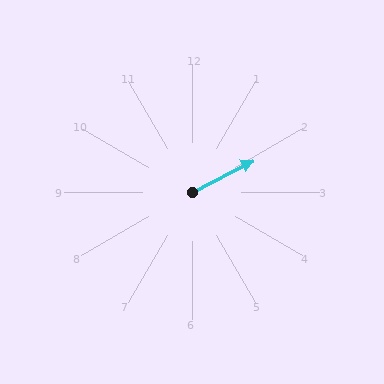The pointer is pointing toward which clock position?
Roughly 2 o'clock.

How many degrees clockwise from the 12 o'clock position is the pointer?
Approximately 62 degrees.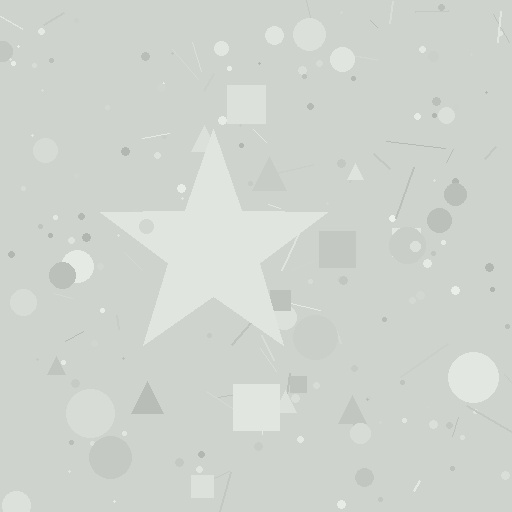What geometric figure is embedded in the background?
A star is embedded in the background.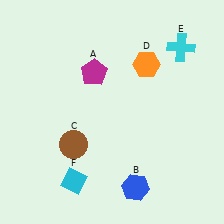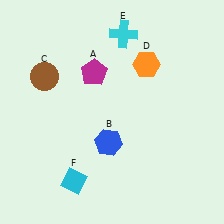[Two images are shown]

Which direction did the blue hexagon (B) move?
The blue hexagon (B) moved up.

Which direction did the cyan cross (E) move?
The cyan cross (E) moved left.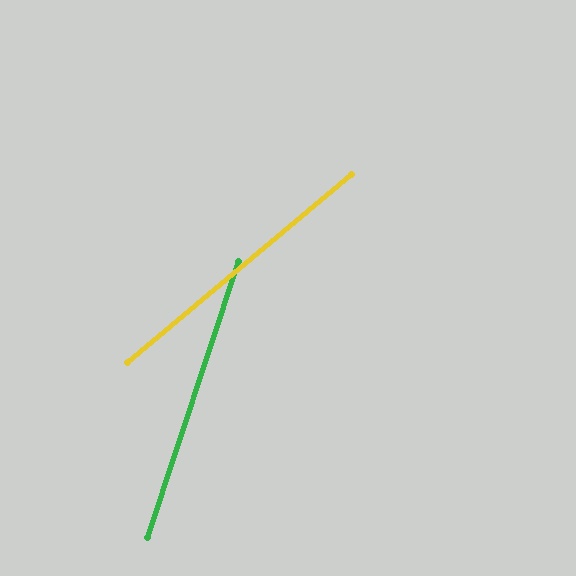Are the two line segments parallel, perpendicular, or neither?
Neither parallel nor perpendicular — they differ by about 32°.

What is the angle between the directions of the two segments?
Approximately 32 degrees.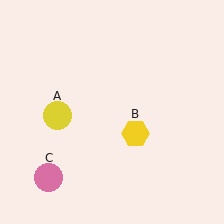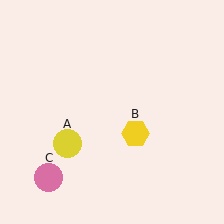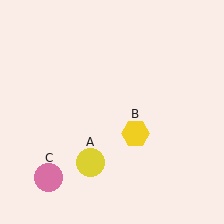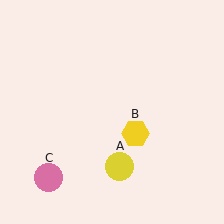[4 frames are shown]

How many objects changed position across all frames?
1 object changed position: yellow circle (object A).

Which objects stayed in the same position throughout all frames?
Yellow hexagon (object B) and pink circle (object C) remained stationary.